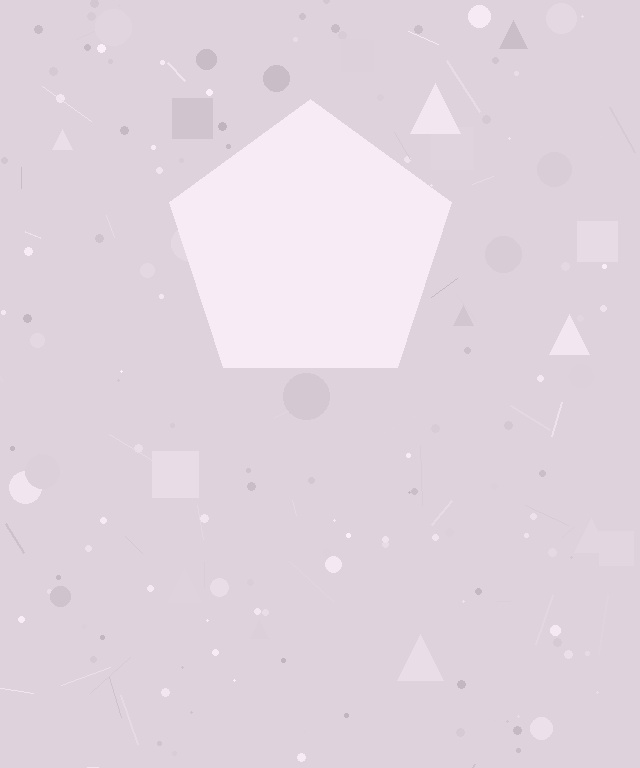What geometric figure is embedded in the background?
A pentagon is embedded in the background.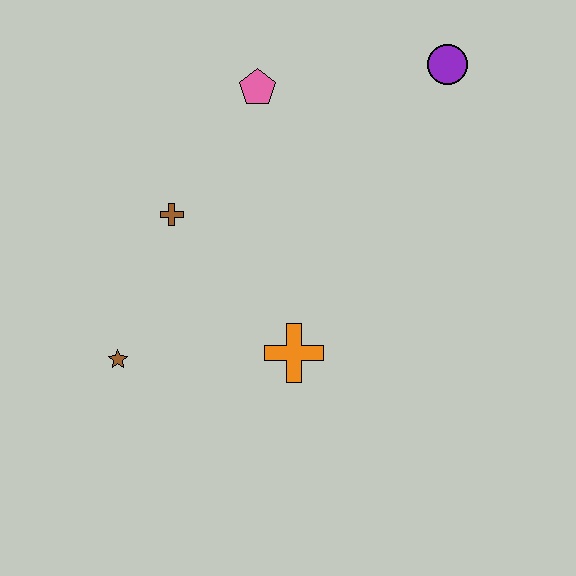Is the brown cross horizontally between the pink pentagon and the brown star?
Yes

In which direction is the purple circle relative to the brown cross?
The purple circle is to the right of the brown cross.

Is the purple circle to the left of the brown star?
No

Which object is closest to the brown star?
The brown cross is closest to the brown star.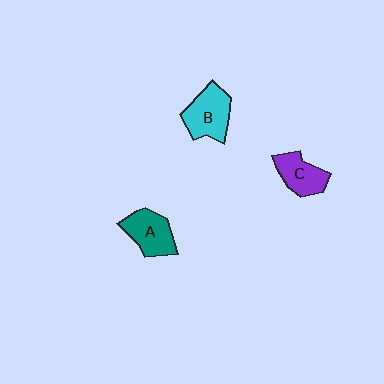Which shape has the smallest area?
Shape C (purple).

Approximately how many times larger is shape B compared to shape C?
Approximately 1.3 times.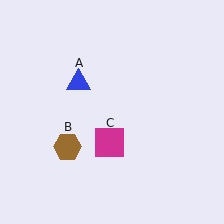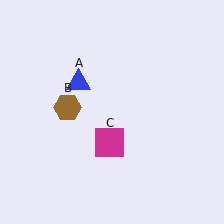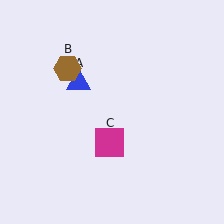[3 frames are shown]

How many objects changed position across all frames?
1 object changed position: brown hexagon (object B).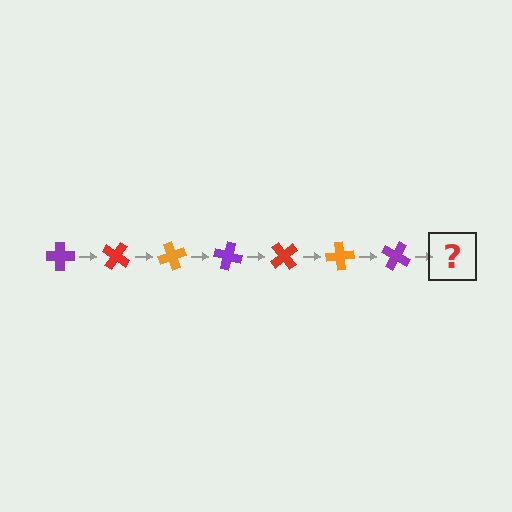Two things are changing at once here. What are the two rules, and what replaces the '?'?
The two rules are that it rotates 35 degrees each step and the color cycles through purple, red, and orange. The '?' should be a red cross, rotated 245 degrees from the start.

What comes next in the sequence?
The next element should be a red cross, rotated 245 degrees from the start.